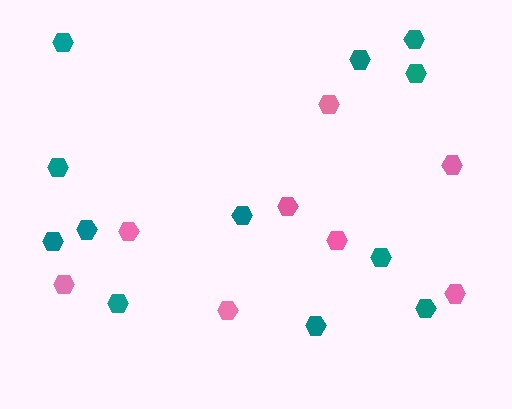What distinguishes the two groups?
There are 2 groups: one group of pink hexagons (8) and one group of teal hexagons (12).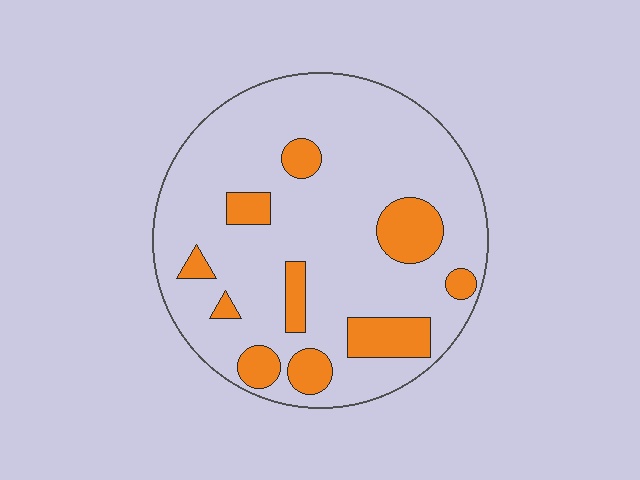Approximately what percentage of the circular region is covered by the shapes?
Approximately 20%.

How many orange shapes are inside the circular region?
10.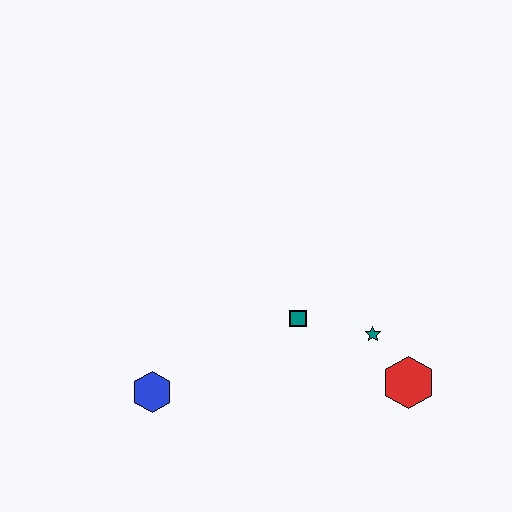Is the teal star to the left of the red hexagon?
Yes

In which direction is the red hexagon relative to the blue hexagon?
The red hexagon is to the right of the blue hexagon.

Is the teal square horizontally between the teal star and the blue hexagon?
Yes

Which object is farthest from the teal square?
The blue hexagon is farthest from the teal square.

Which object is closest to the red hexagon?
The teal star is closest to the red hexagon.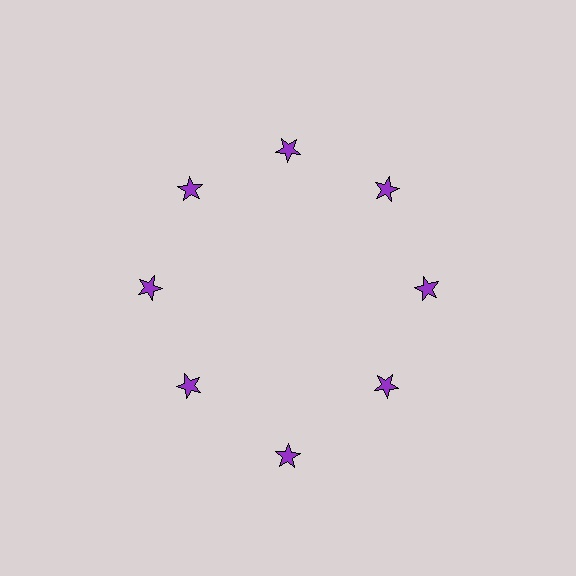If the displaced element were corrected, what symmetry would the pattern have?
It would have 8-fold rotational symmetry — the pattern would map onto itself every 45 degrees.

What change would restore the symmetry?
The symmetry would be restored by moving it inward, back onto the ring so that all 8 stars sit at equal angles and equal distance from the center.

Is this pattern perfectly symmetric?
No. The 8 purple stars are arranged in a ring, but one element near the 6 o'clock position is pushed outward from the center, breaking the 8-fold rotational symmetry.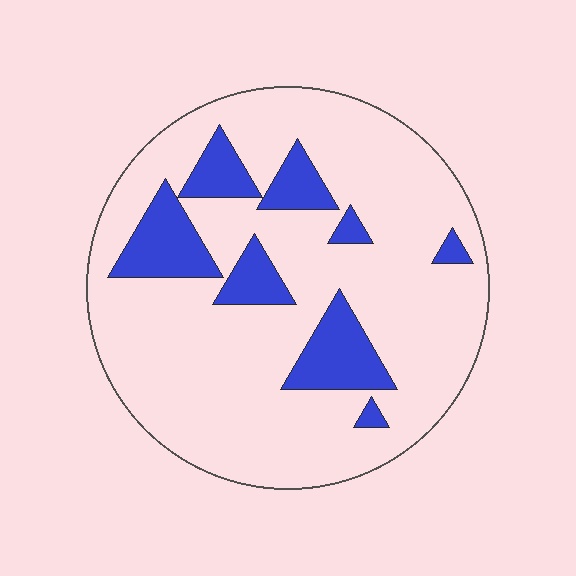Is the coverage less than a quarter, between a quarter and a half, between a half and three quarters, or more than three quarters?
Less than a quarter.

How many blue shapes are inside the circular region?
8.